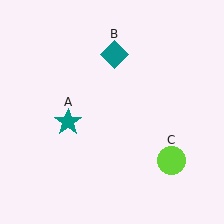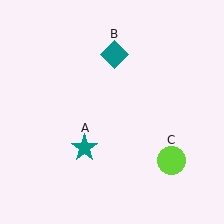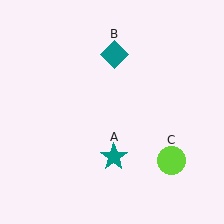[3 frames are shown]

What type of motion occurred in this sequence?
The teal star (object A) rotated counterclockwise around the center of the scene.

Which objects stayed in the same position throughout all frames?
Teal diamond (object B) and lime circle (object C) remained stationary.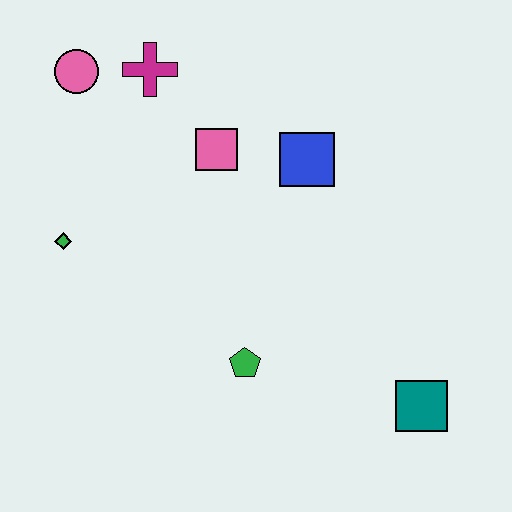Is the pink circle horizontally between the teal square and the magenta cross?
No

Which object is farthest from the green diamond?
The teal square is farthest from the green diamond.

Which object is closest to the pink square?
The blue square is closest to the pink square.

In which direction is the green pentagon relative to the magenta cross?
The green pentagon is below the magenta cross.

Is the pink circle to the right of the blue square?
No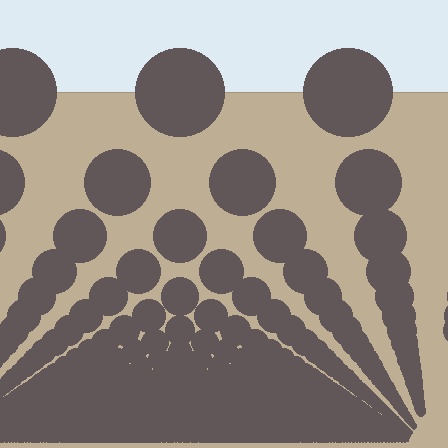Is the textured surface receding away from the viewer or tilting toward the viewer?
The surface appears to tilt toward the viewer. Texture elements get larger and sparser toward the top.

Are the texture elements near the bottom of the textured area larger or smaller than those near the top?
Smaller. The gradient is inverted — elements near the bottom are smaller and denser.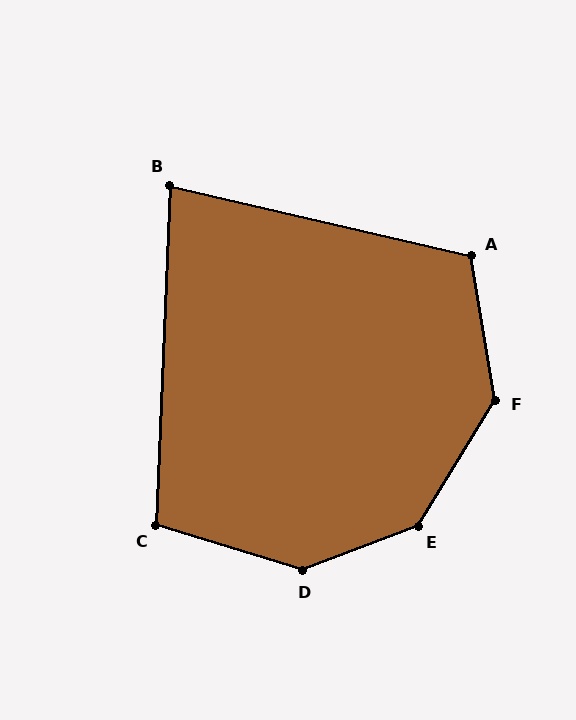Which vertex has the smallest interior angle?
B, at approximately 79 degrees.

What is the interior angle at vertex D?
Approximately 142 degrees (obtuse).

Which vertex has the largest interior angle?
E, at approximately 143 degrees.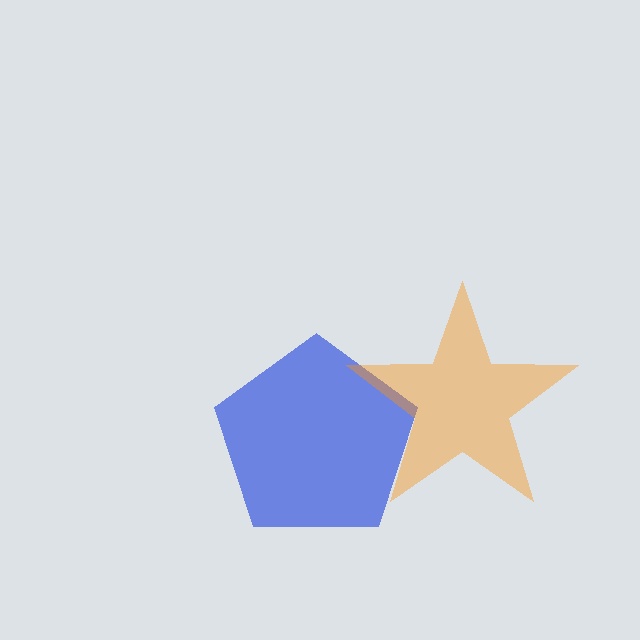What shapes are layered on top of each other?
The layered shapes are: a blue pentagon, an orange star.